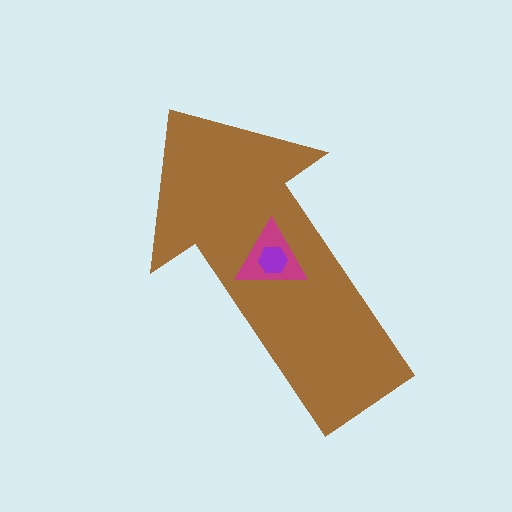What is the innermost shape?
The purple hexagon.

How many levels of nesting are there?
3.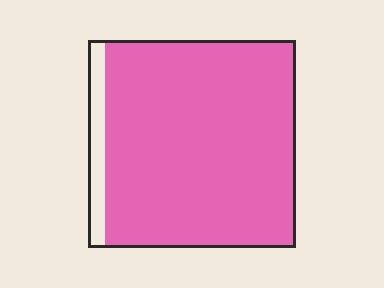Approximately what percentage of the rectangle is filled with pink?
Approximately 90%.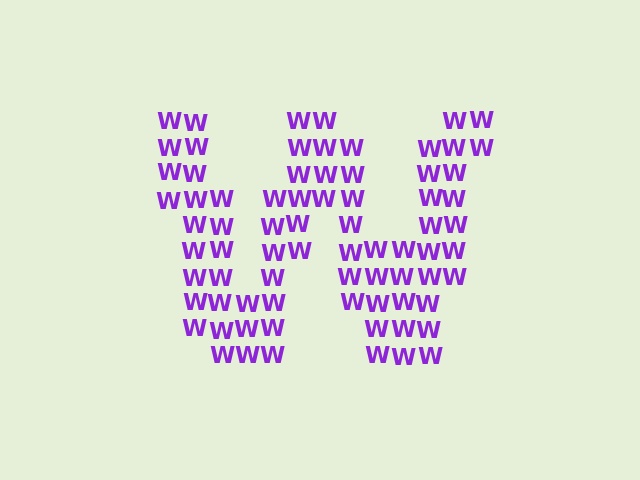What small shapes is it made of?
It is made of small letter W's.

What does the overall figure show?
The overall figure shows the letter W.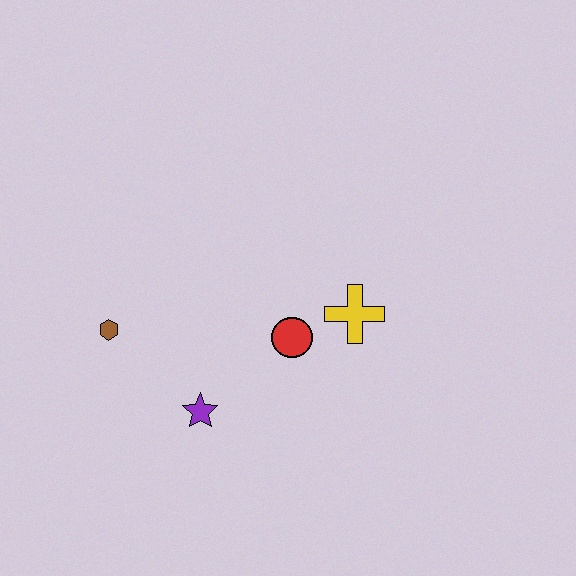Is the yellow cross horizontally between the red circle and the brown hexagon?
No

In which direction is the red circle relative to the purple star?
The red circle is to the right of the purple star.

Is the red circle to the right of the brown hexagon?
Yes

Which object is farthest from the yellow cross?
The brown hexagon is farthest from the yellow cross.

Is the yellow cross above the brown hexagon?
Yes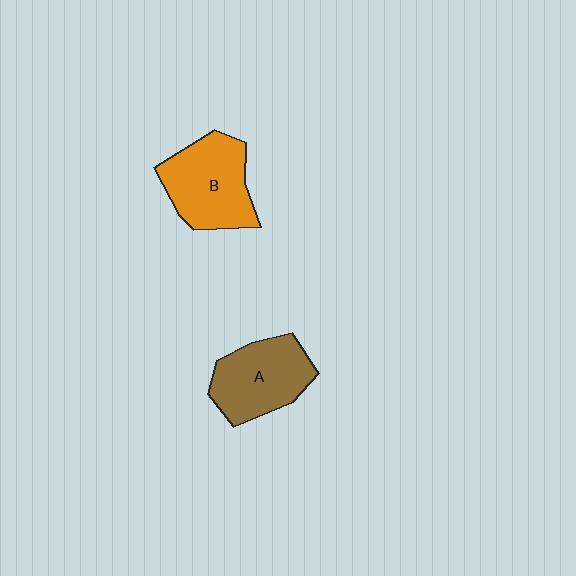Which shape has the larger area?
Shape B (orange).